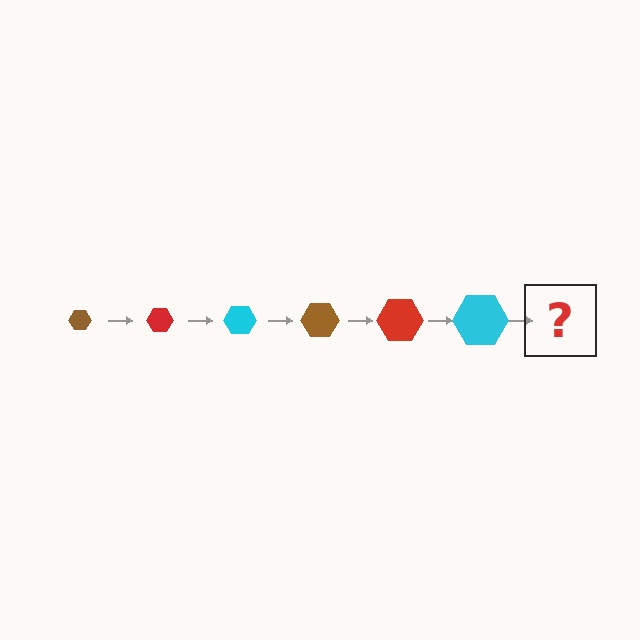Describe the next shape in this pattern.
It should be a brown hexagon, larger than the previous one.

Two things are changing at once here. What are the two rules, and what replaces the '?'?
The two rules are that the hexagon grows larger each step and the color cycles through brown, red, and cyan. The '?' should be a brown hexagon, larger than the previous one.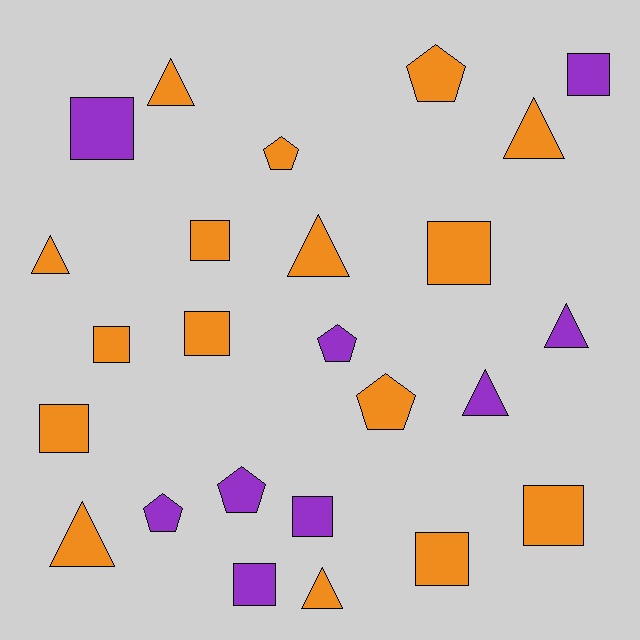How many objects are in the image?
There are 25 objects.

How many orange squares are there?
There are 7 orange squares.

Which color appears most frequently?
Orange, with 16 objects.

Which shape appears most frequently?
Square, with 11 objects.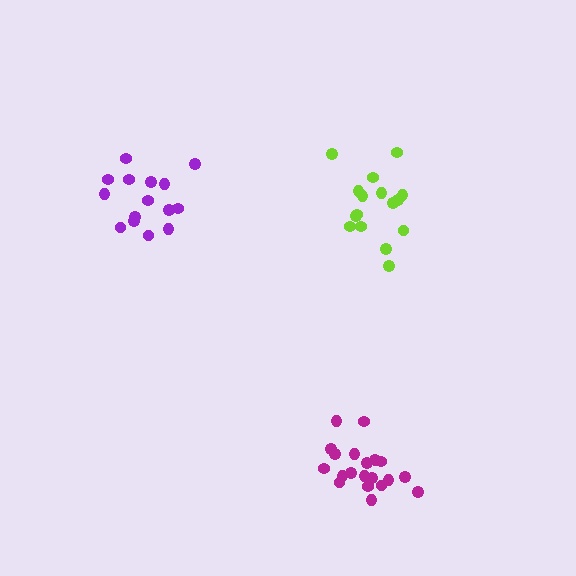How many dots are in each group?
Group 1: 15 dots, Group 2: 16 dots, Group 3: 21 dots (52 total).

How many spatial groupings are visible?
There are 3 spatial groupings.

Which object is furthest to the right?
The magenta cluster is rightmost.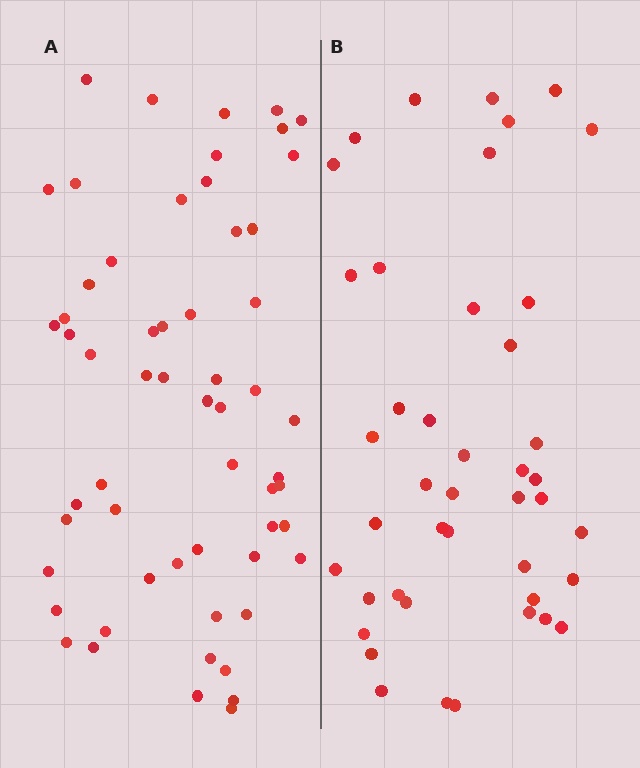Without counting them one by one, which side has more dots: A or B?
Region A (the left region) has more dots.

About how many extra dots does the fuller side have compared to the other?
Region A has approximately 15 more dots than region B.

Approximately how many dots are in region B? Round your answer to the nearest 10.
About 40 dots. (The exact count is 43, which rounds to 40.)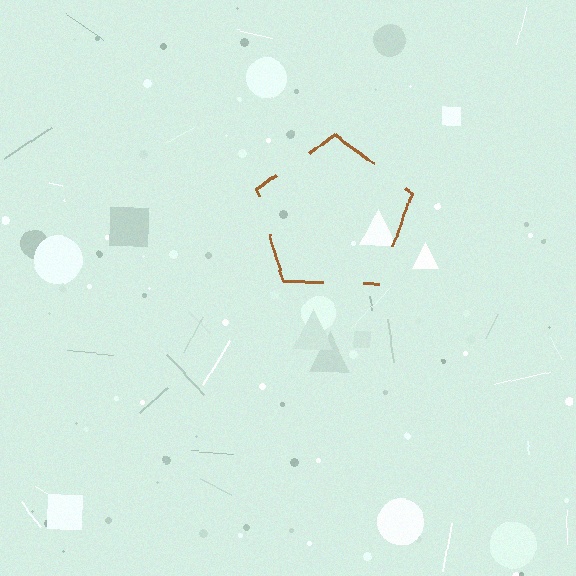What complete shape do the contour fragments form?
The contour fragments form a pentagon.